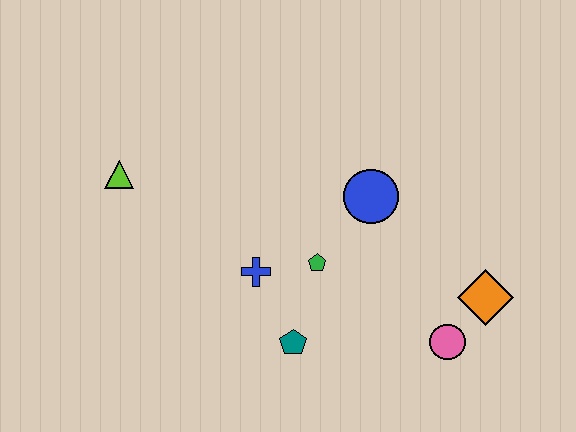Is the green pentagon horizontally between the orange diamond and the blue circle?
No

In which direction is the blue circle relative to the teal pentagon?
The blue circle is above the teal pentagon.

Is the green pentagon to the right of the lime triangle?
Yes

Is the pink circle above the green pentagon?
No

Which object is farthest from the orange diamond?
The lime triangle is farthest from the orange diamond.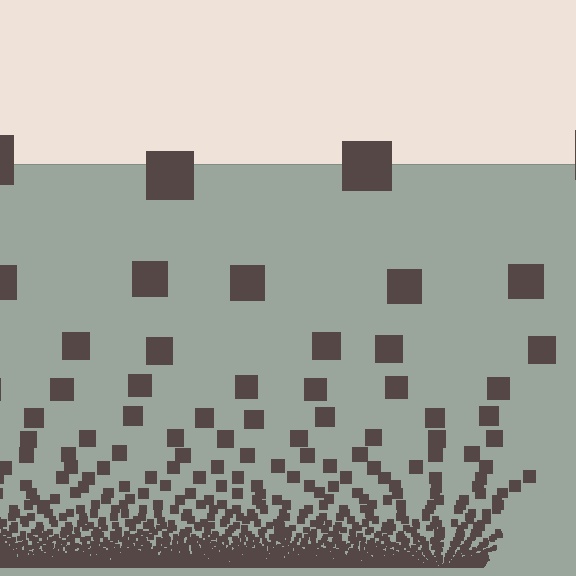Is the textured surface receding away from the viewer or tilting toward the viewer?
The surface appears to tilt toward the viewer. Texture elements get larger and sparser toward the top.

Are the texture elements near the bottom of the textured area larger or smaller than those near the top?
Smaller. The gradient is inverted — elements near the bottom are smaller and denser.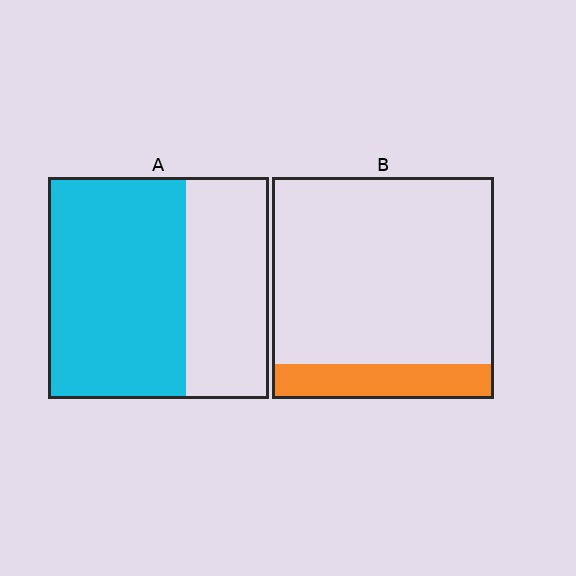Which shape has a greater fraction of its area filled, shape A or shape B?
Shape A.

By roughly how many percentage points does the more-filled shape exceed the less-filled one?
By roughly 45 percentage points (A over B).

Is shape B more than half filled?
No.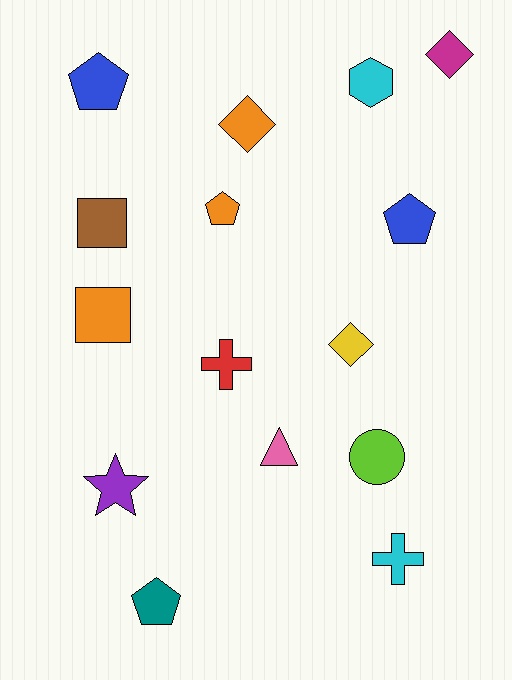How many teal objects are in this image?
There is 1 teal object.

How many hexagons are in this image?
There is 1 hexagon.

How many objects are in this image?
There are 15 objects.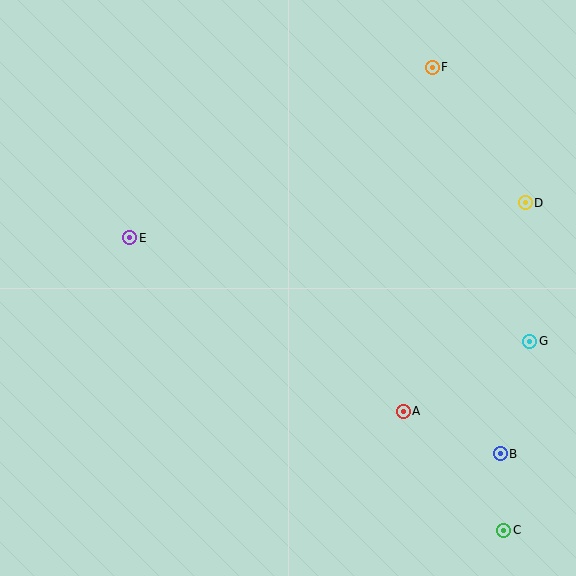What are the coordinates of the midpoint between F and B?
The midpoint between F and B is at (466, 261).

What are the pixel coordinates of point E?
Point E is at (130, 238).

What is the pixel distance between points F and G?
The distance between F and G is 291 pixels.